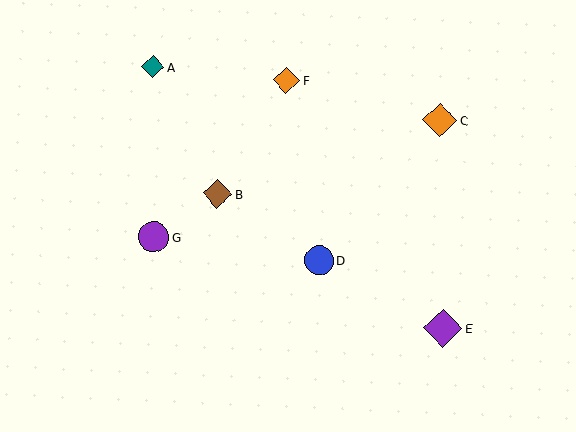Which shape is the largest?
The purple diamond (labeled E) is the largest.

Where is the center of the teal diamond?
The center of the teal diamond is at (153, 67).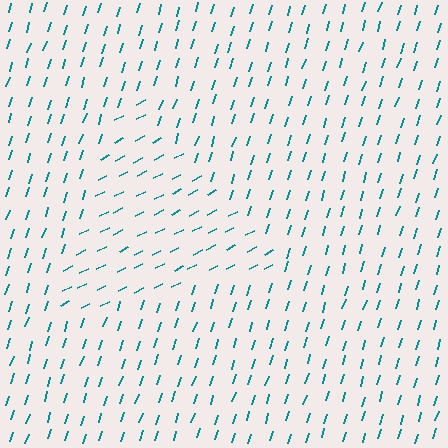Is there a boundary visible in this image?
Yes, there is a texture boundary formed by a change in line orientation.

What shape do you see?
I see a triangle.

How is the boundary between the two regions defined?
The boundary is defined purely by a change in line orientation (approximately 45 degrees difference). All lines are the same color and thickness.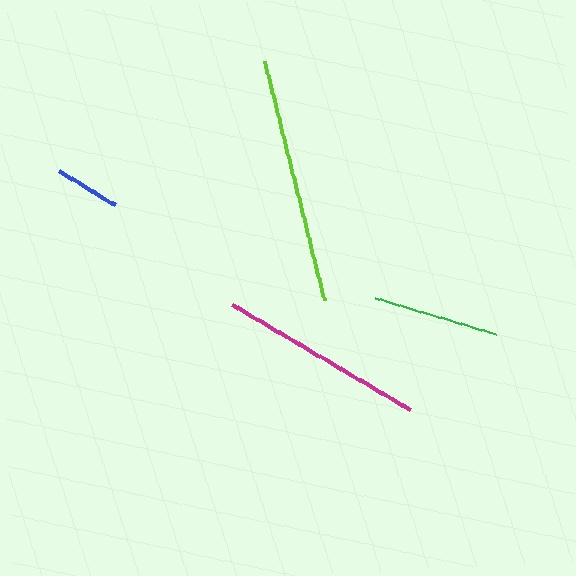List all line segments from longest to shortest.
From longest to shortest: lime, magenta, green, blue.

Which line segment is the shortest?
The blue line is the shortest at approximately 65 pixels.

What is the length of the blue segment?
The blue segment is approximately 65 pixels long.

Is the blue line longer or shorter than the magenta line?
The magenta line is longer than the blue line.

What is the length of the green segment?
The green segment is approximately 126 pixels long.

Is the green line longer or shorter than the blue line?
The green line is longer than the blue line.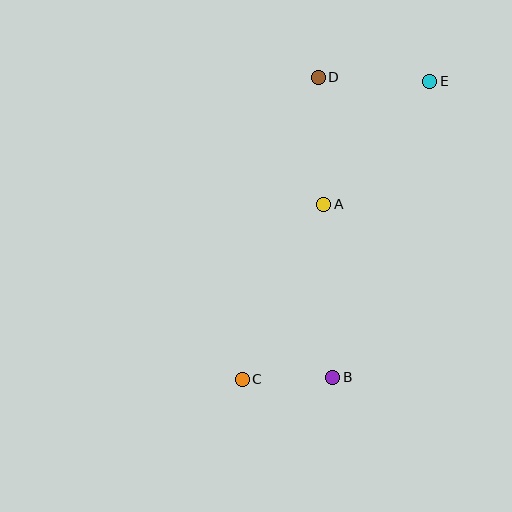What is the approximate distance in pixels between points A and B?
The distance between A and B is approximately 173 pixels.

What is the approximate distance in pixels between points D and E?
The distance between D and E is approximately 111 pixels.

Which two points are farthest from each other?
Points C and E are farthest from each other.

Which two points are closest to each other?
Points B and C are closest to each other.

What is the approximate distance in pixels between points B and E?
The distance between B and E is approximately 311 pixels.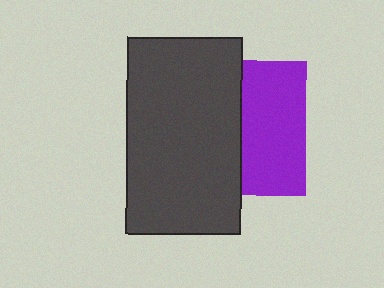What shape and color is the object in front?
The object in front is a dark gray rectangle.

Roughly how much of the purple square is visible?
About half of it is visible (roughly 48%).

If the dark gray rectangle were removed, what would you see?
You would see the complete purple square.